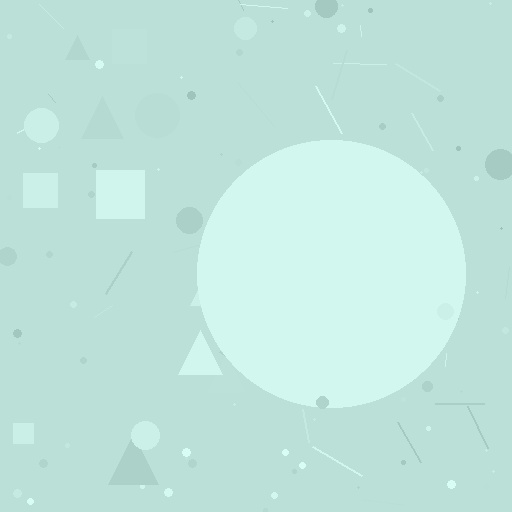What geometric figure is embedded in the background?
A circle is embedded in the background.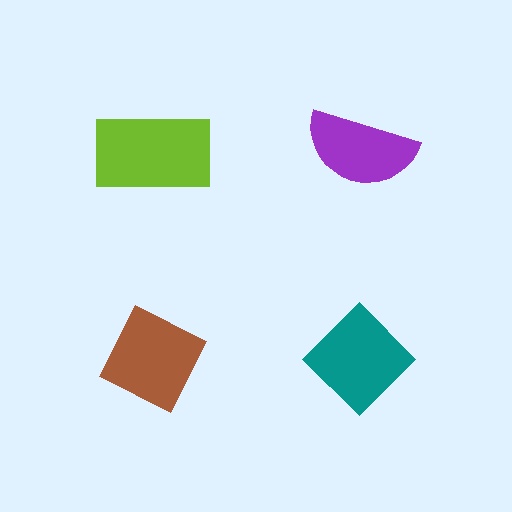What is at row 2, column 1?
A brown diamond.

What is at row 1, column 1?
A lime rectangle.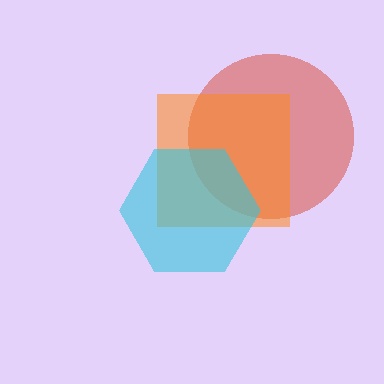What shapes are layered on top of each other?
The layered shapes are: a red circle, an orange square, a cyan hexagon.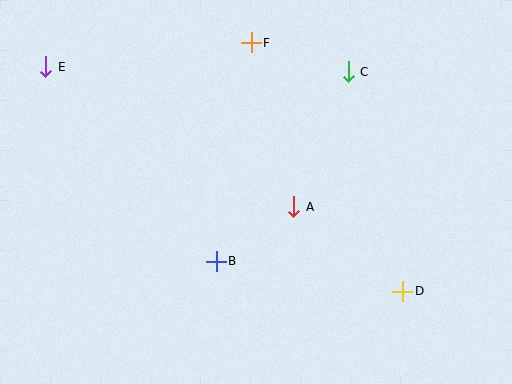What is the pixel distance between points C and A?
The distance between C and A is 145 pixels.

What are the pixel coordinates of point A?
Point A is at (294, 207).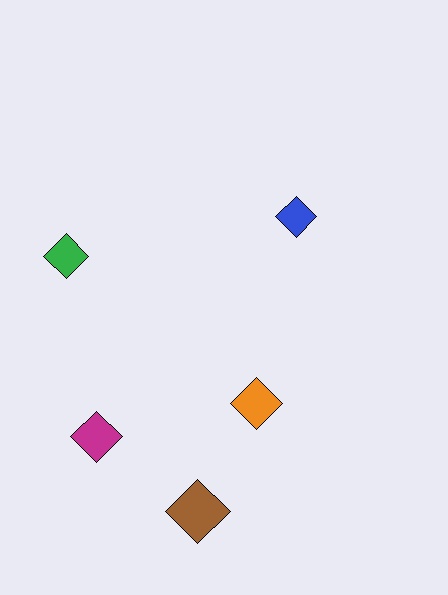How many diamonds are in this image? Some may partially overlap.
There are 5 diamonds.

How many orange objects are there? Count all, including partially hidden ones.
There is 1 orange object.